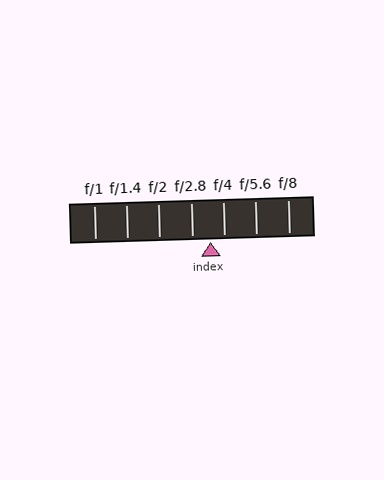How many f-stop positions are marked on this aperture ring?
There are 7 f-stop positions marked.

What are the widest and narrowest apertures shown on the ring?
The widest aperture shown is f/1 and the narrowest is f/8.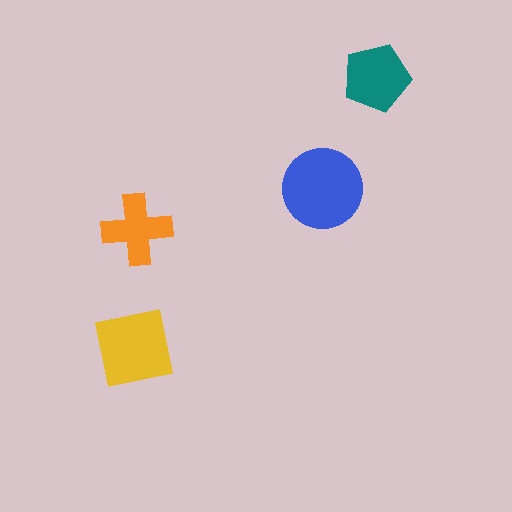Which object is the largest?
The blue circle.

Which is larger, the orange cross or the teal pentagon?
The teal pentagon.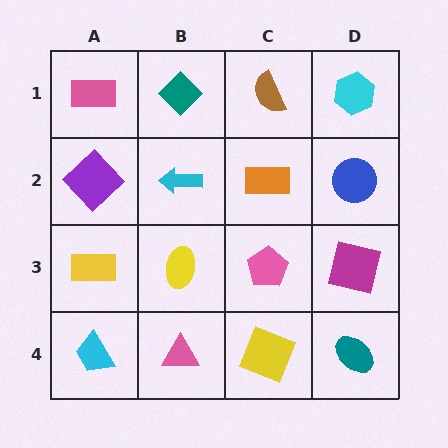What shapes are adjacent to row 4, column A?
A yellow rectangle (row 3, column A), a pink triangle (row 4, column B).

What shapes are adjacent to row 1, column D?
A blue circle (row 2, column D), a brown semicircle (row 1, column C).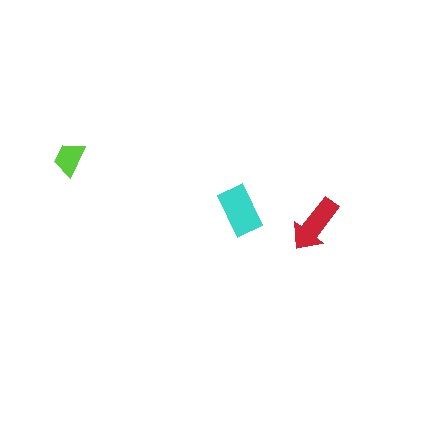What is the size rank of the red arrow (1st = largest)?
2nd.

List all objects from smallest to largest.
The lime trapezoid, the red arrow, the cyan rectangle.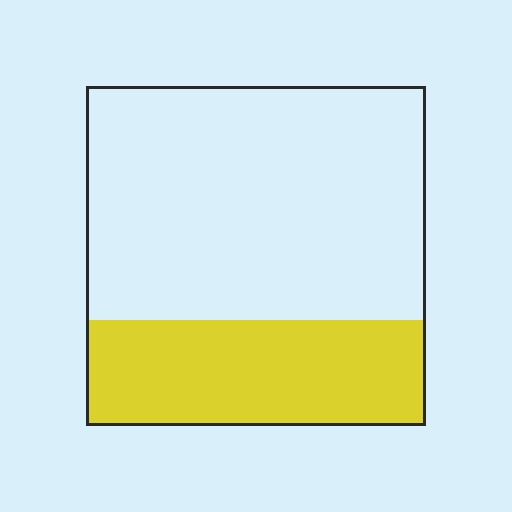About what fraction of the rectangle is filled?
About one third (1/3).